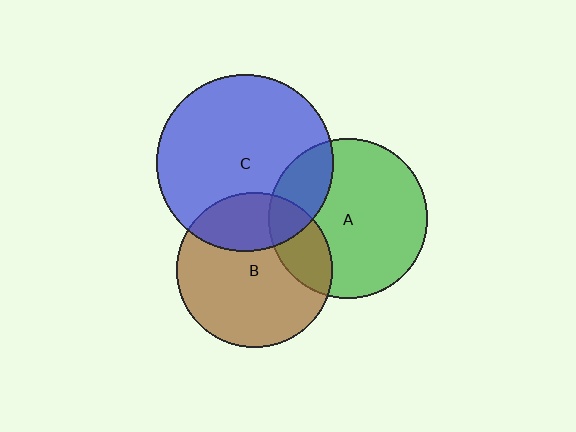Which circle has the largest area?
Circle C (blue).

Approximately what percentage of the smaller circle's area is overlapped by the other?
Approximately 20%.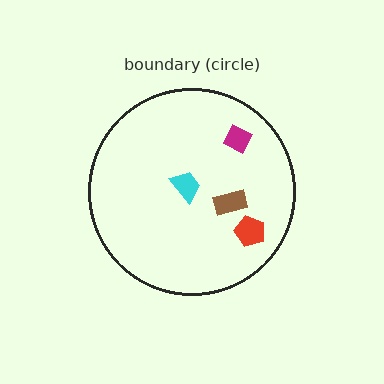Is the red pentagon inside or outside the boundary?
Inside.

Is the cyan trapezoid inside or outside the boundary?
Inside.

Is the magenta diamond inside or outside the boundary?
Inside.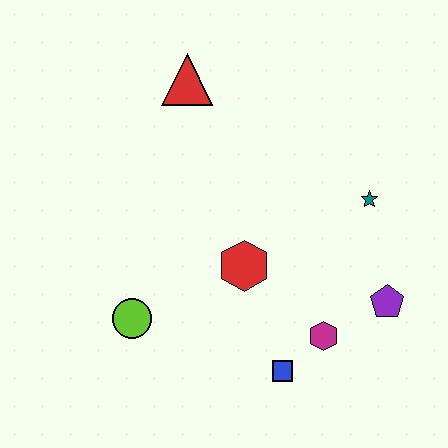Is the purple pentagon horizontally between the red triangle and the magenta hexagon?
No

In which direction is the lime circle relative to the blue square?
The lime circle is to the left of the blue square.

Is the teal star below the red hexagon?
No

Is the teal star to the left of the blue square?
No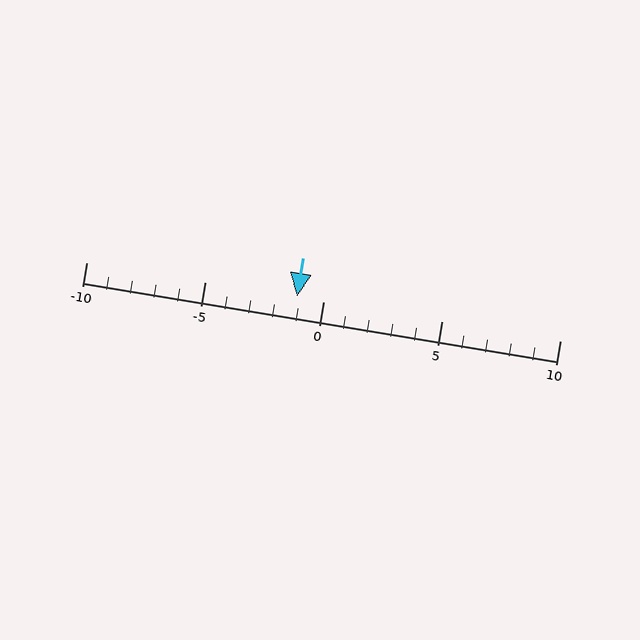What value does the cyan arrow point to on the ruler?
The cyan arrow points to approximately -1.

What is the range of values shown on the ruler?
The ruler shows values from -10 to 10.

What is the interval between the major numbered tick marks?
The major tick marks are spaced 5 units apart.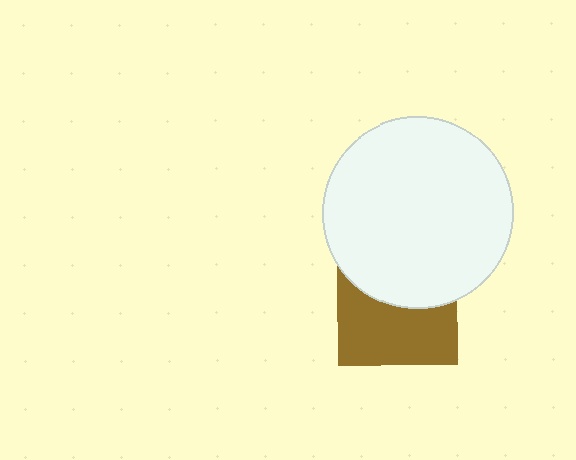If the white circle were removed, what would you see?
You would see the complete brown square.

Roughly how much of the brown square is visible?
About half of it is visible (roughly 55%).